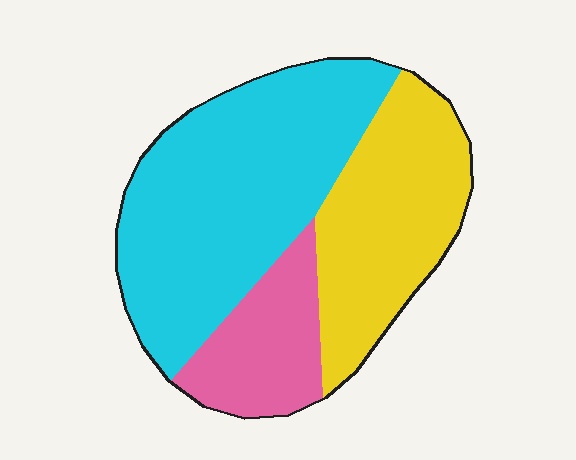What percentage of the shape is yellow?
Yellow takes up about one third (1/3) of the shape.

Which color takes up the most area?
Cyan, at roughly 50%.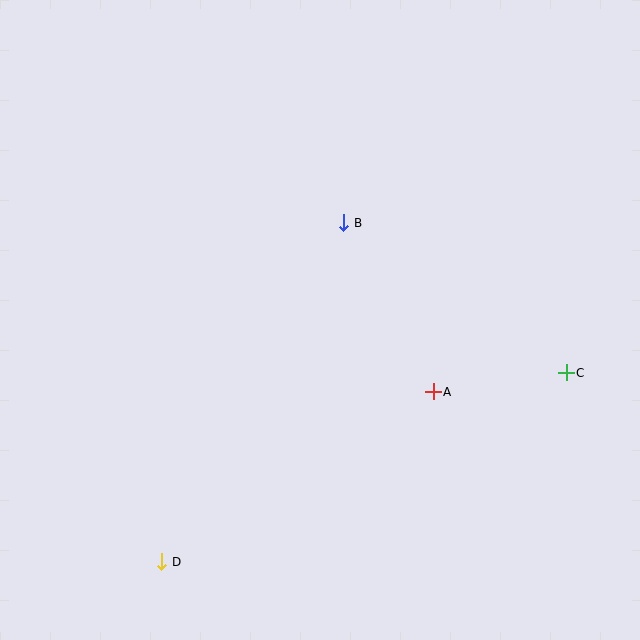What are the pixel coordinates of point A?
Point A is at (433, 392).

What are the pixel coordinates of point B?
Point B is at (344, 223).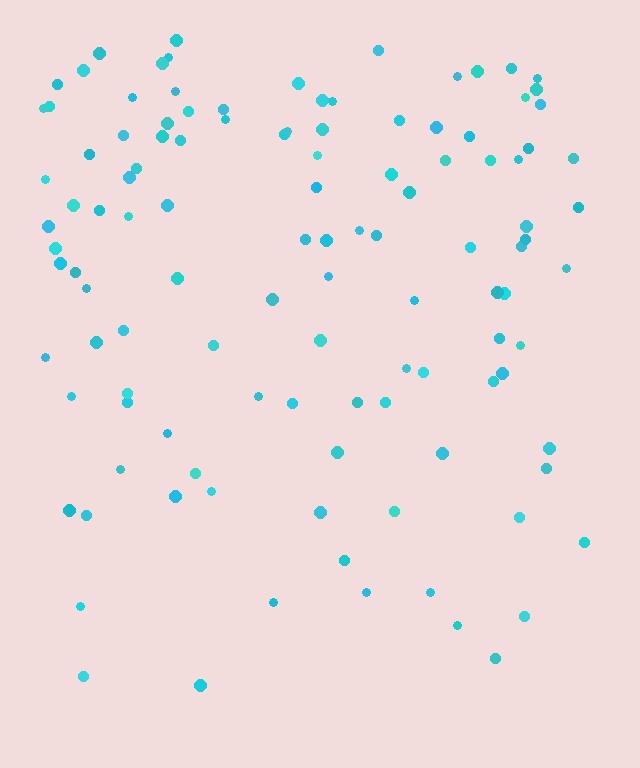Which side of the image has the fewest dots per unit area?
The bottom.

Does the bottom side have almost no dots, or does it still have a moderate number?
Still a moderate number, just noticeably fewer than the top.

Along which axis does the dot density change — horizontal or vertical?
Vertical.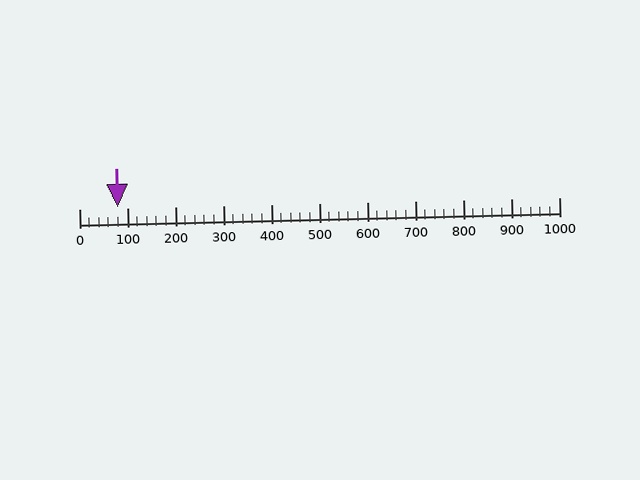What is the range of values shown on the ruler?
The ruler shows values from 0 to 1000.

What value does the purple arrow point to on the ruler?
The purple arrow points to approximately 80.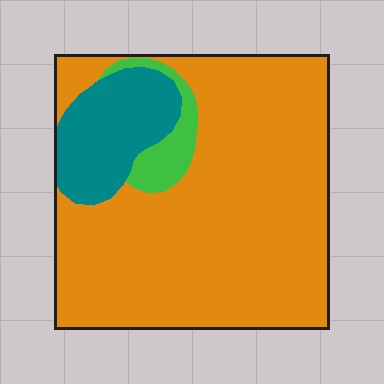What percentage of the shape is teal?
Teal takes up about one sixth (1/6) of the shape.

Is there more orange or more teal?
Orange.